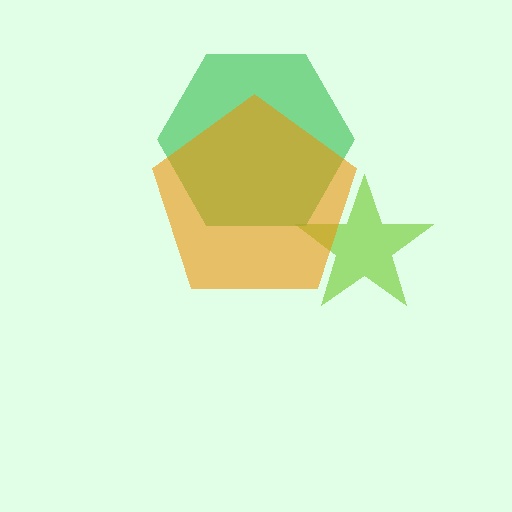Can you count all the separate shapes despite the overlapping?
Yes, there are 3 separate shapes.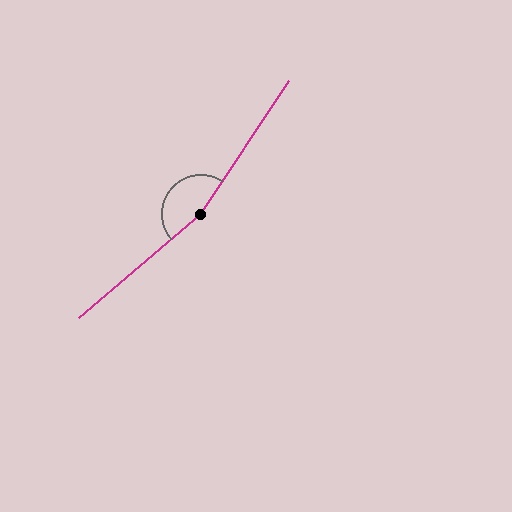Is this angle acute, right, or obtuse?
It is obtuse.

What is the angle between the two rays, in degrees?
Approximately 164 degrees.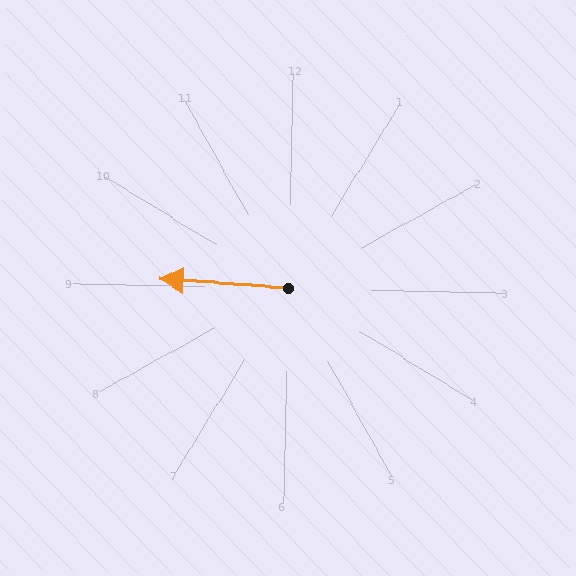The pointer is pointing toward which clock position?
Roughly 9 o'clock.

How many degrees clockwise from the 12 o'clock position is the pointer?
Approximately 273 degrees.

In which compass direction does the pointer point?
West.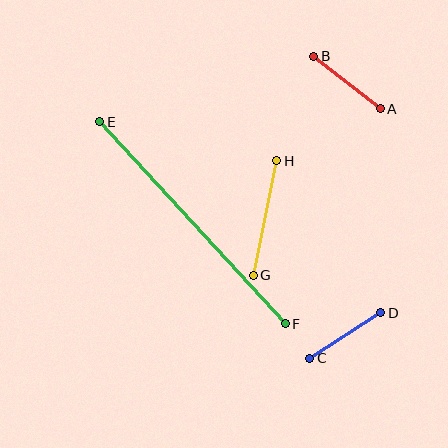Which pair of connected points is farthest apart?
Points E and F are farthest apart.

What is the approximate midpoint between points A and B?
The midpoint is at approximately (347, 82) pixels.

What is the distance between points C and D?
The distance is approximately 84 pixels.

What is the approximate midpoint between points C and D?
The midpoint is at approximately (345, 336) pixels.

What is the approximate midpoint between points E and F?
The midpoint is at approximately (192, 223) pixels.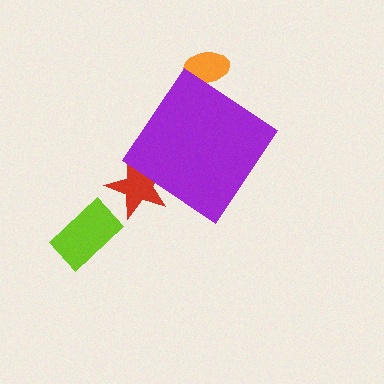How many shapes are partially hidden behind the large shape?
2 shapes are partially hidden.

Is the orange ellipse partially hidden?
Yes, the orange ellipse is partially hidden behind the purple diamond.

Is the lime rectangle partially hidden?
No, the lime rectangle is fully visible.